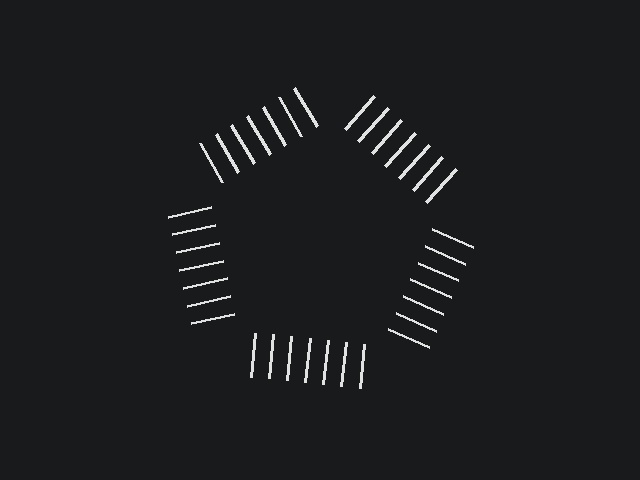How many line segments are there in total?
35 — 7 along each of the 5 edges.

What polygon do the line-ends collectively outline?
An illusory pentagon — the line segments terminate on its edges but no continuous stroke is drawn.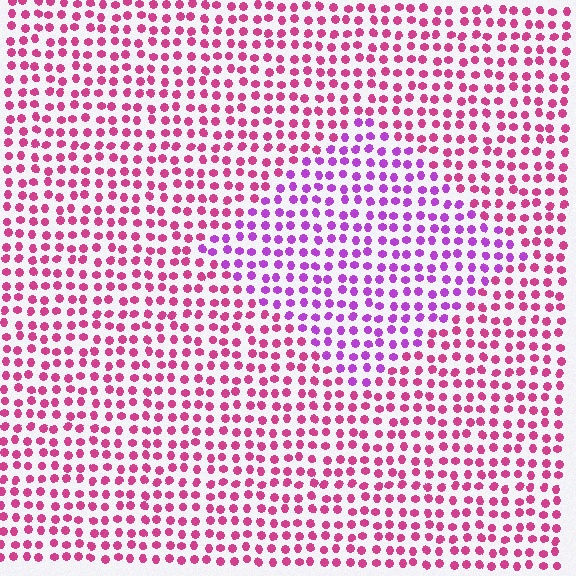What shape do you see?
I see a diamond.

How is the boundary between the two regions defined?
The boundary is defined purely by a slight shift in hue (about 39 degrees). Spacing, size, and orientation are identical on both sides.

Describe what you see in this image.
The image is filled with small magenta elements in a uniform arrangement. A diamond-shaped region is visible where the elements are tinted to a slightly different hue, forming a subtle color boundary.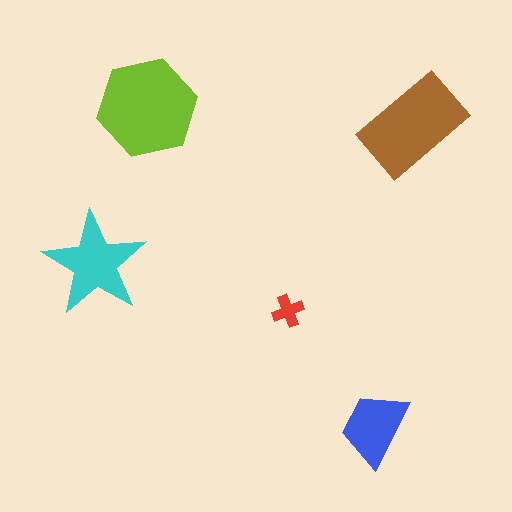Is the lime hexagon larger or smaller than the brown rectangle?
Larger.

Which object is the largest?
The lime hexagon.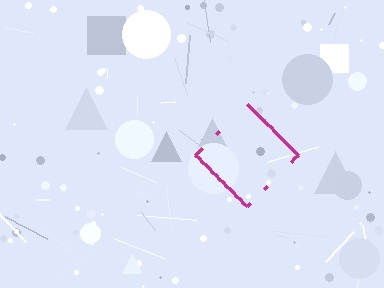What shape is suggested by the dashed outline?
The dashed outline suggests a diamond.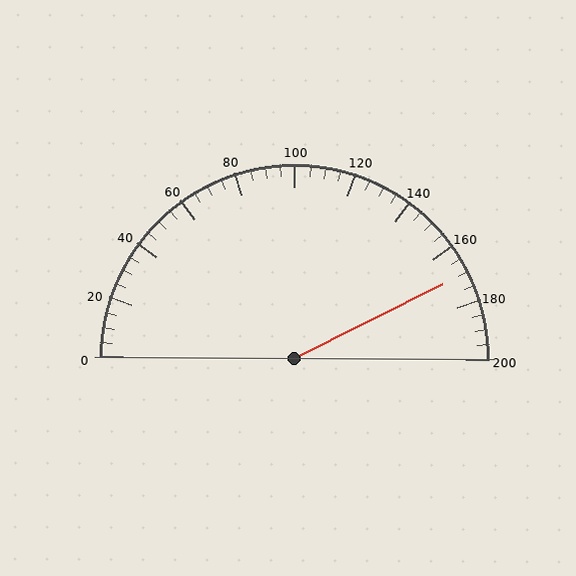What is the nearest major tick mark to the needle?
The nearest major tick mark is 160.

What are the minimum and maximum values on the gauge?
The gauge ranges from 0 to 200.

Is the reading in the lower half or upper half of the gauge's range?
The reading is in the upper half of the range (0 to 200).